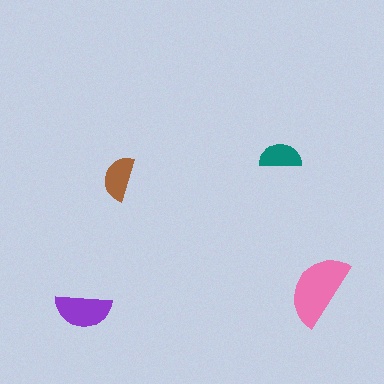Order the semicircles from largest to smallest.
the pink one, the purple one, the brown one, the teal one.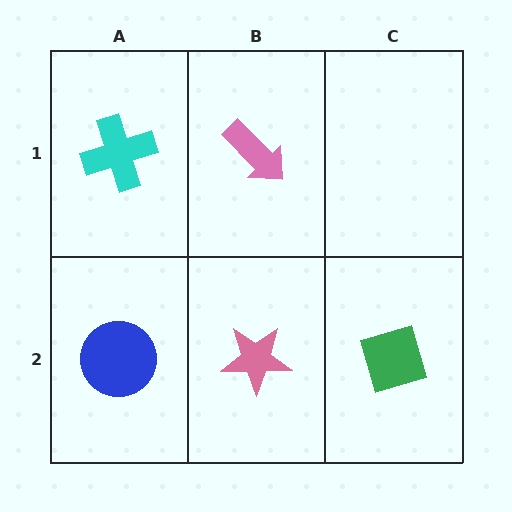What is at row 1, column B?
A pink arrow.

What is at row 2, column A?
A blue circle.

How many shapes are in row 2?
3 shapes.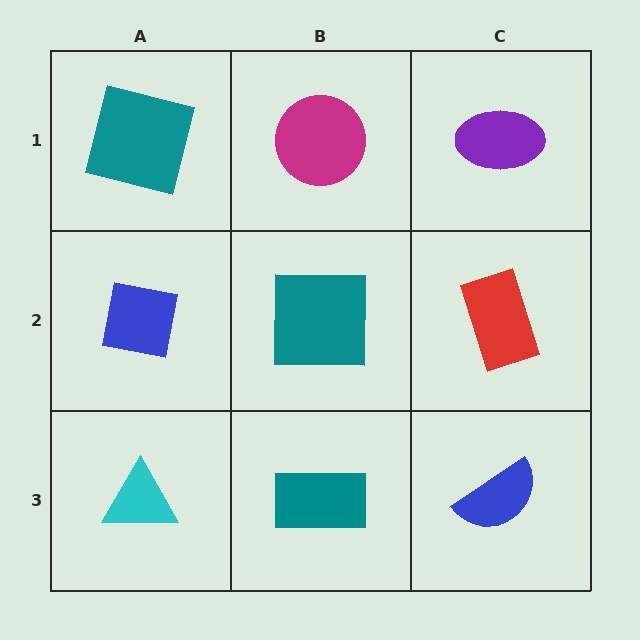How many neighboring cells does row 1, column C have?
2.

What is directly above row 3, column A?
A blue square.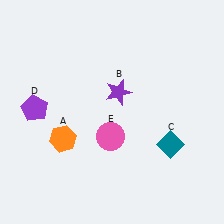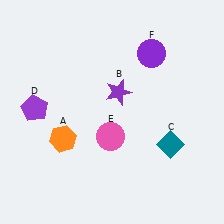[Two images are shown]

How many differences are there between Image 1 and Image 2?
There is 1 difference between the two images.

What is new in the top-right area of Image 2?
A purple circle (F) was added in the top-right area of Image 2.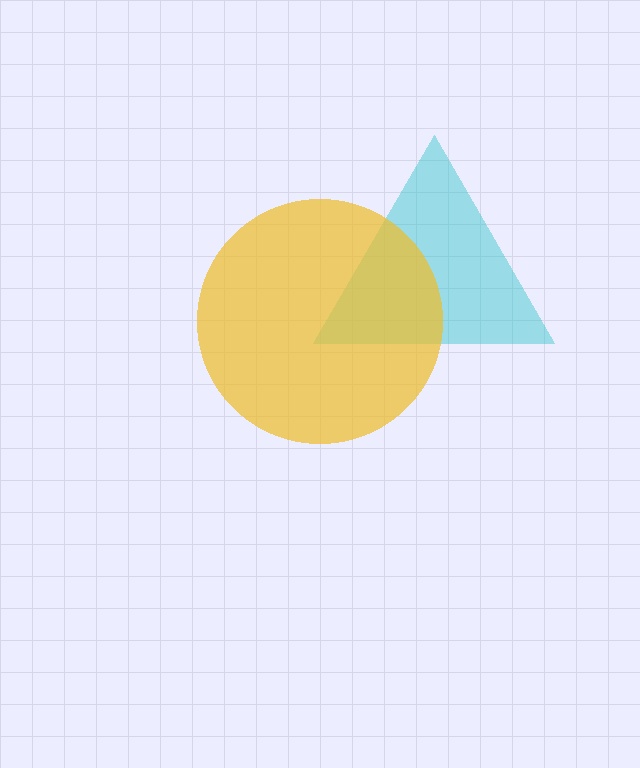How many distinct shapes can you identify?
There are 2 distinct shapes: a cyan triangle, a yellow circle.